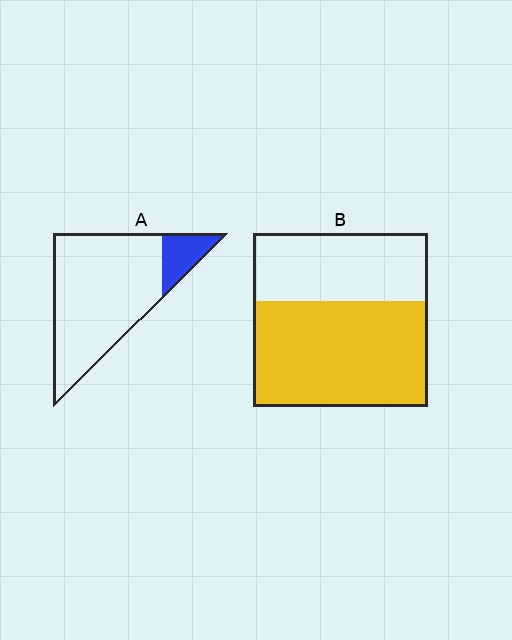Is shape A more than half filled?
No.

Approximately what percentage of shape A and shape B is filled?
A is approximately 15% and B is approximately 60%.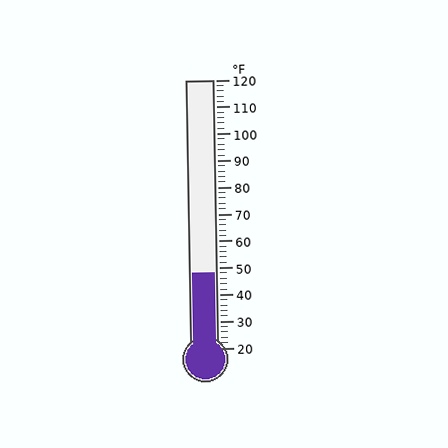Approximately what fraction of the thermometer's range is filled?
The thermometer is filled to approximately 30% of its range.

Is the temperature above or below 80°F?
The temperature is below 80°F.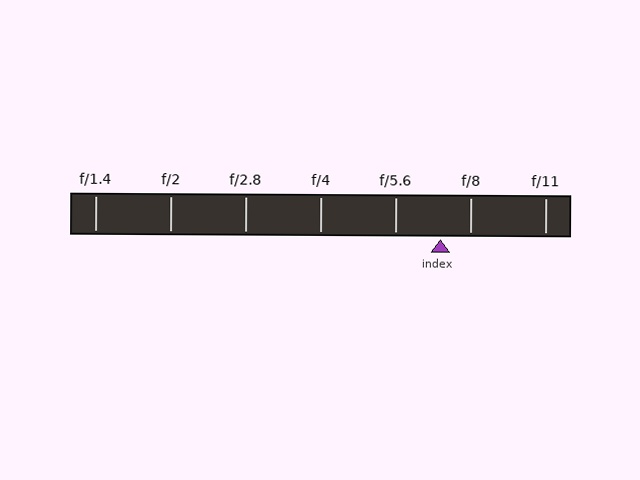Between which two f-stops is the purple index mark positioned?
The index mark is between f/5.6 and f/8.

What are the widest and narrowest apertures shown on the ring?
The widest aperture shown is f/1.4 and the narrowest is f/11.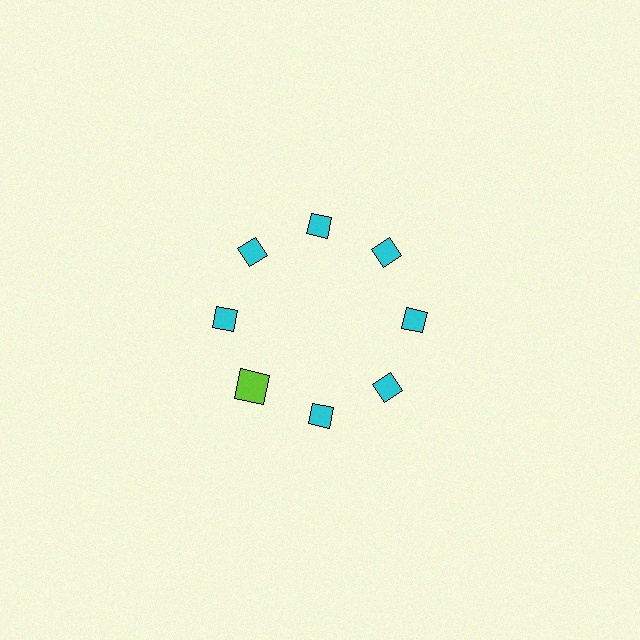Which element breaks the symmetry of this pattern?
The lime square at roughly the 8 o'clock position breaks the symmetry. All other shapes are cyan diamonds.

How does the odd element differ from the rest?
It differs in both color (lime instead of cyan) and shape (square instead of diamond).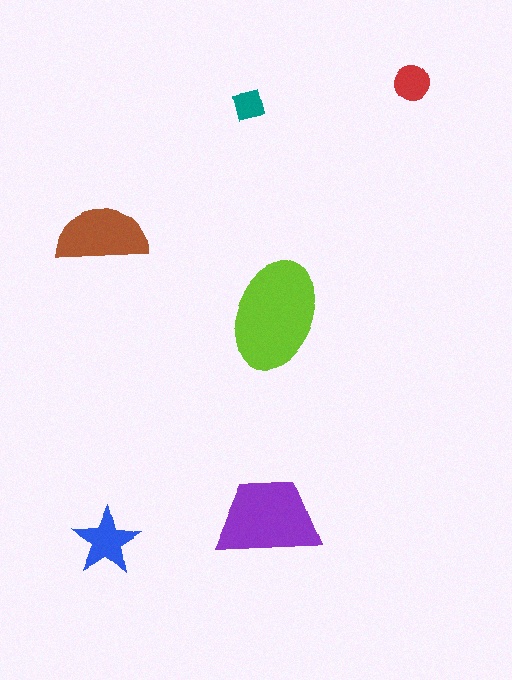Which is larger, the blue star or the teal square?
The blue star.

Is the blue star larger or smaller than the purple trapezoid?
Smaller.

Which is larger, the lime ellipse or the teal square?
The lime ellipse.